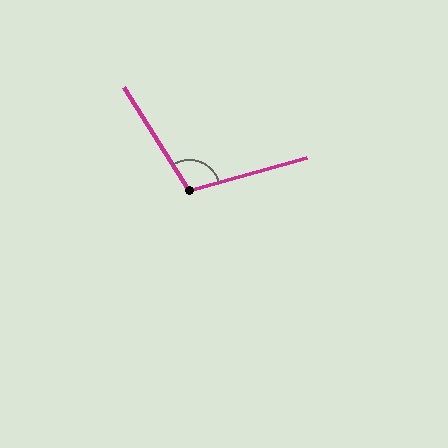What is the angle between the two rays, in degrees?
Approximately 106 degrees.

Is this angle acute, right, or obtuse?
It is obtuse.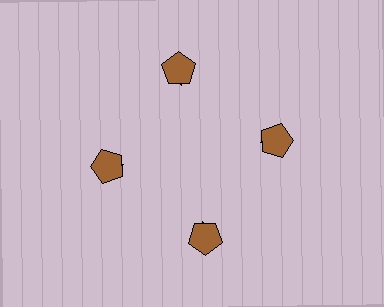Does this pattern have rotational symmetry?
Yes, this pattern has 4-fold rotational symmetry. It looks the same after rotating 90 degrees around the center.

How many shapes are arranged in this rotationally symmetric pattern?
There are 8 shapes, arranged in 4 groups of 2.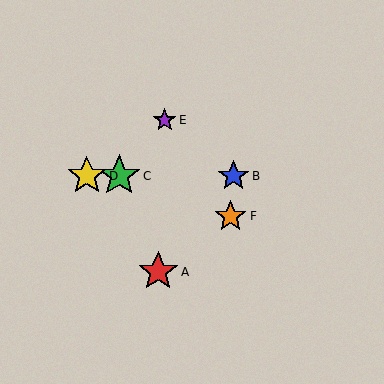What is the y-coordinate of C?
Object C is at y≈176.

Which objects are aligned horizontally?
Objects B, C, D are aligned horizontally.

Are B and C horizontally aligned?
Yes, both are at y≈176.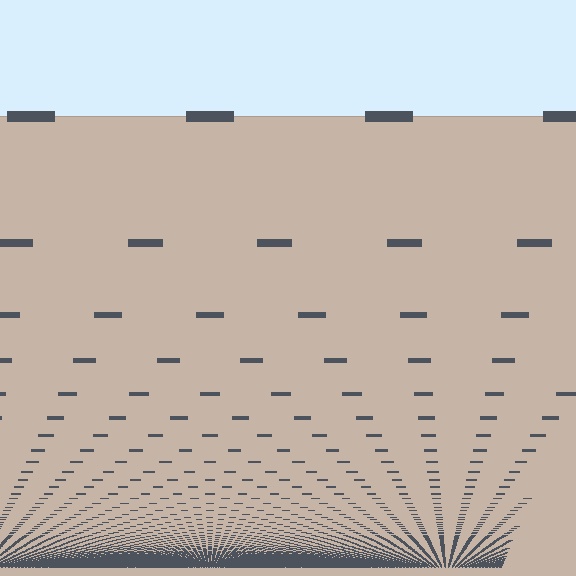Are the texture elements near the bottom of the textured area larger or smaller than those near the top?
Smaller. The gradient is inverted — elements near the bottom are smaller and denser.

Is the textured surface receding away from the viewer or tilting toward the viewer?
The surface appears to tilt toward the viewer. Texture elements get larger and sparser toward the top.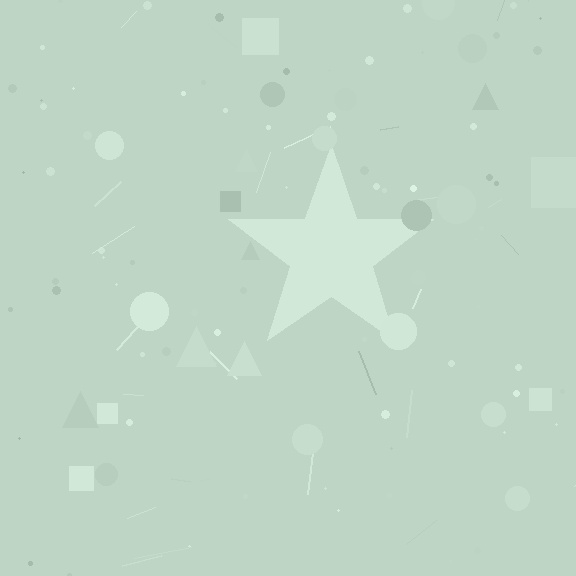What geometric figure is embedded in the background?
A star is embedded in the background.